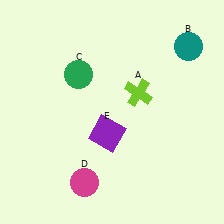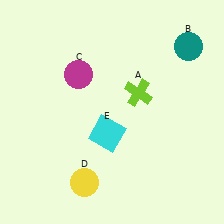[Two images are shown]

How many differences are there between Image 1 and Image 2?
There are 3 differences between the two images.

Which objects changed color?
C changed from green to magenta. D changed from magenta to yellow. E changed from purple to cyan.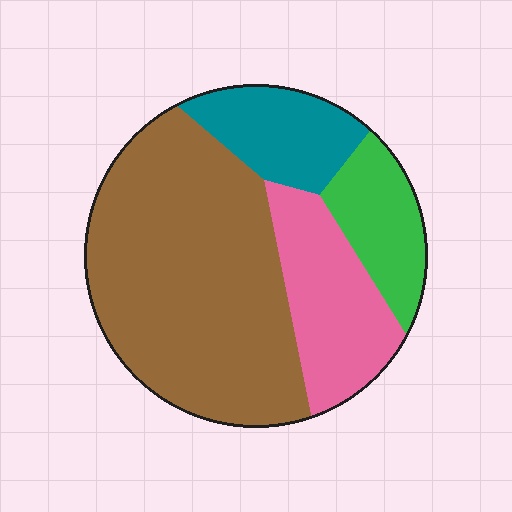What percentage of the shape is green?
Green takes up about one eighth (1/8) of the shape.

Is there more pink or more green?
Pink.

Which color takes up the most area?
Brown, at roughly 55%.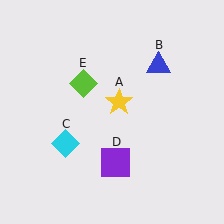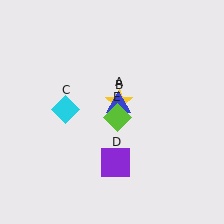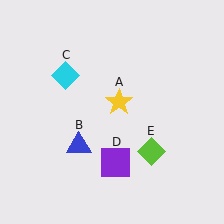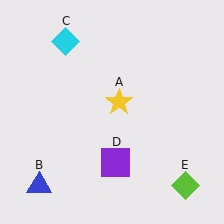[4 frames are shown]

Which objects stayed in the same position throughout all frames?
Yellow star (object A) and purple square (object D) remained stationary.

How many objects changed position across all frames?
3 objects changed position: blue triangle (object B), cyan diamond (object C), lime diamond (object E).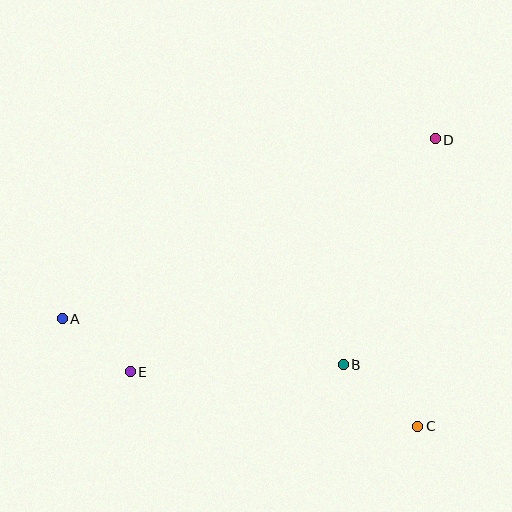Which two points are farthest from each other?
Points A and D are farthest from each other.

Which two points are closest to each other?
Points A and E are closest to each other.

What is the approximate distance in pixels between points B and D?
The distance between B and D is approximately 244 pixels.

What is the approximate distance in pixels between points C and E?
The distance between C and E is approximately 293 pixels.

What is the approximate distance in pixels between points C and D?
The distance between C and D is approximately 288 pixels.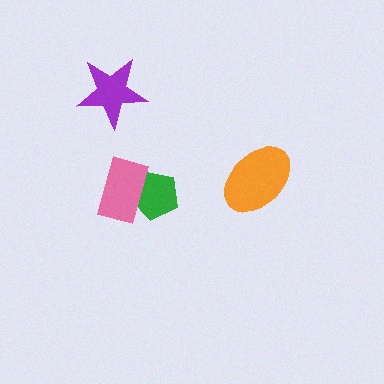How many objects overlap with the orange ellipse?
0 objects overlap with the orange ellipse.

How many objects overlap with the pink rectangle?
1 object overlaps with the pink rectangle.